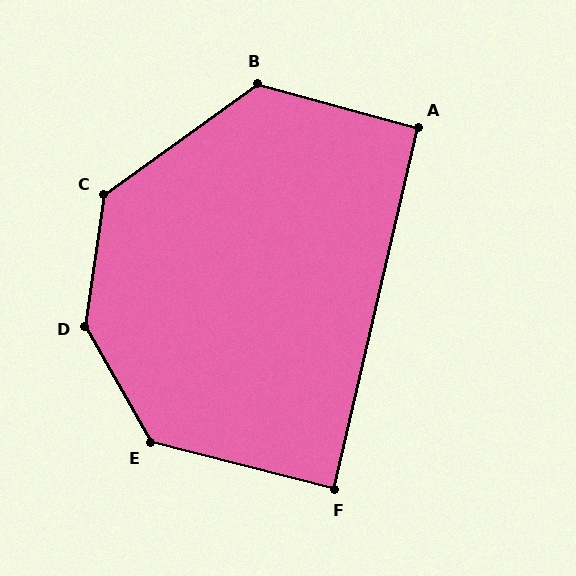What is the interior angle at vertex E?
Approximately 134 degrees (obtuse).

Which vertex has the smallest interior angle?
F, at approximately 89 degrees.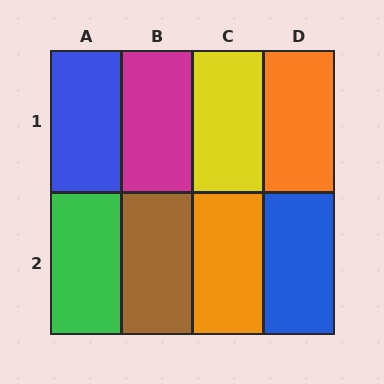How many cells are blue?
2 cells are blue.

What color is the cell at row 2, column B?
Brown.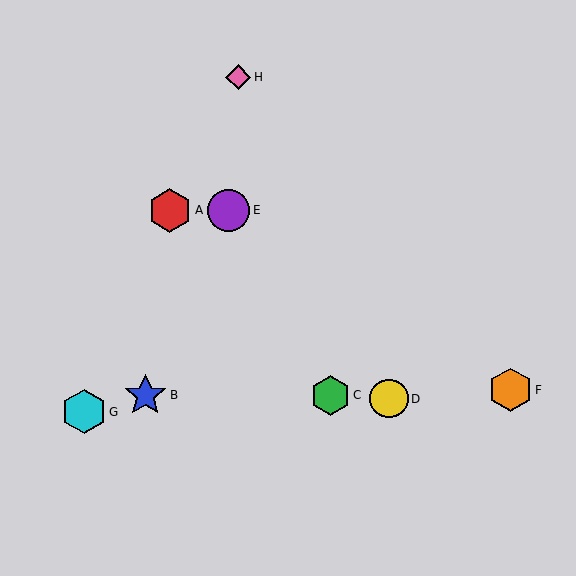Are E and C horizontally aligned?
No, E is at y≈210 and C is at y≈395.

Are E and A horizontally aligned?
Yes, both are at y≈210.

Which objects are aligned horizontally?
Objects A, E are aligned horizontally.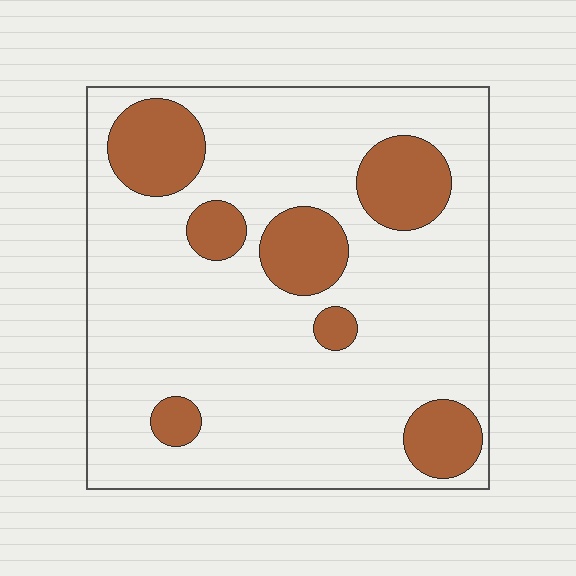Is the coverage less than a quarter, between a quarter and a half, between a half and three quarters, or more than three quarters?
Less than a quarter.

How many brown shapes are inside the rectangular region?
7.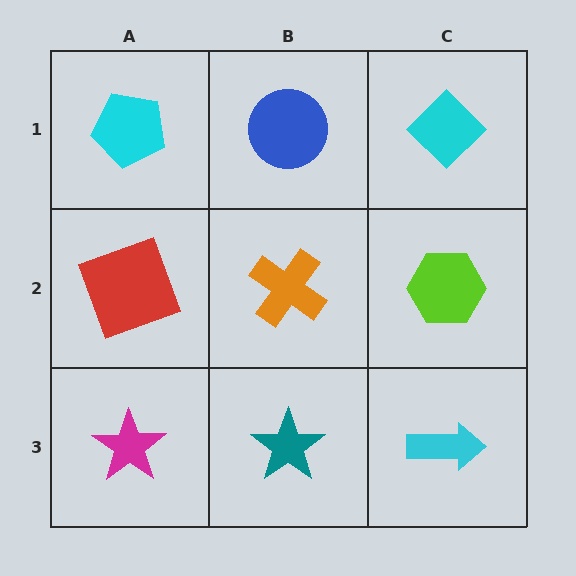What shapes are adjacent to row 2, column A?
A cyan pentagon (row 1, column A), a magenta star (row 3, column A), an orange cross (row 2, column B).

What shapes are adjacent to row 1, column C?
A lime hexagon (row 2, column C), a blue circle (row 1, column B).